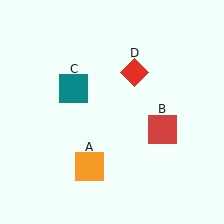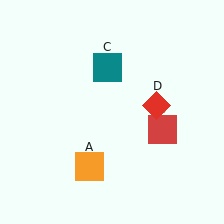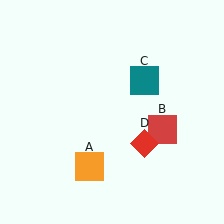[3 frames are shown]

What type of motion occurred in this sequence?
The teal square (object C), red diamond (object D) rotated clockwise around the center of the scene.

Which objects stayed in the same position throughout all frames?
Orange square (object A) and red square (object B) remained stationary.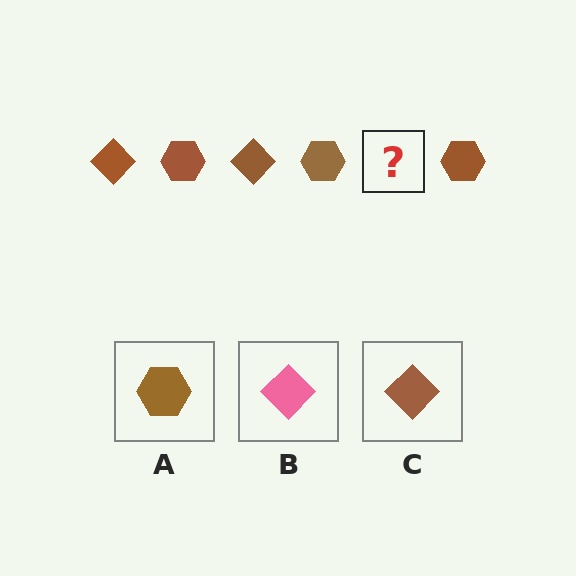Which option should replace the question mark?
Option C.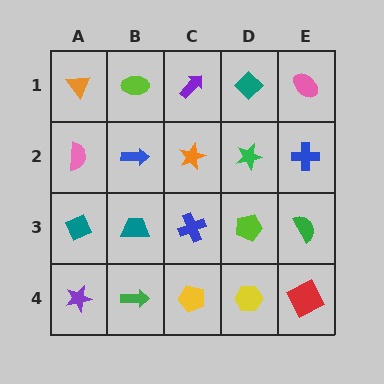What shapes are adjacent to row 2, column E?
A pink ellipse (row 1, column E), a green semicircle (row 3, column E), a green star (row 2, column D).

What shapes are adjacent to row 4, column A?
A teal diamond (row 3, column A), a green arrow (row 4, column B).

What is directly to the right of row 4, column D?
A red square.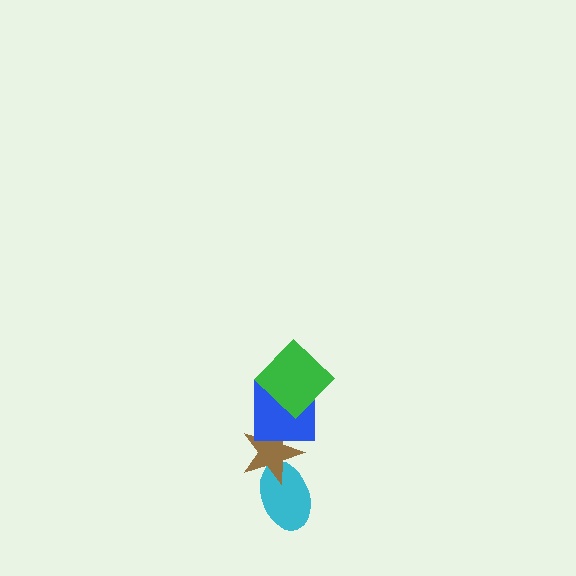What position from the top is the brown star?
The brown star is 3rd from the top.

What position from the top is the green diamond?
The green diamond is 1st from the top.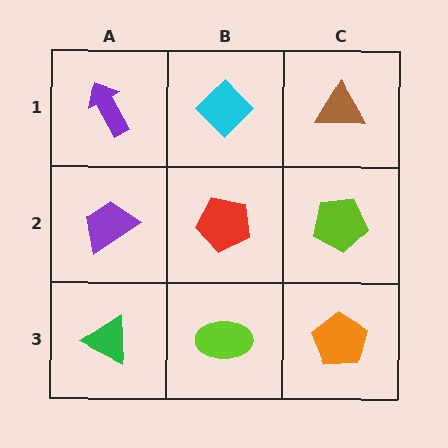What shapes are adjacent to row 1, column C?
A lime pentagon (row 2, column C), a cyan diamond (row 1, column B).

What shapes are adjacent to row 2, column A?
A purple arrow (row 1, column A), a green triangle (row 3, column A), a red pentagon (row 2, column B).